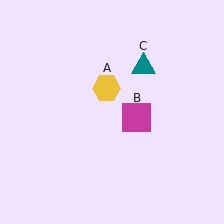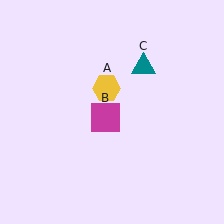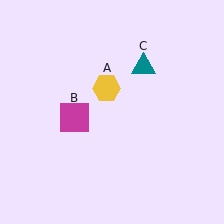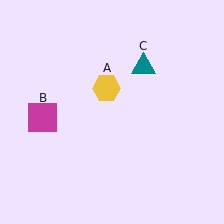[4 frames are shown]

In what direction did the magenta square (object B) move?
The magenta square (object B) moved left.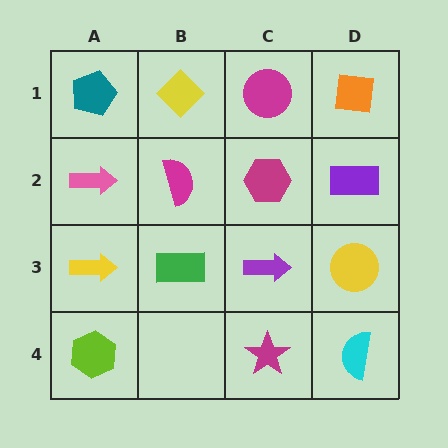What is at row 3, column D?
A yellow circle.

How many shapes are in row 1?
4 shapes.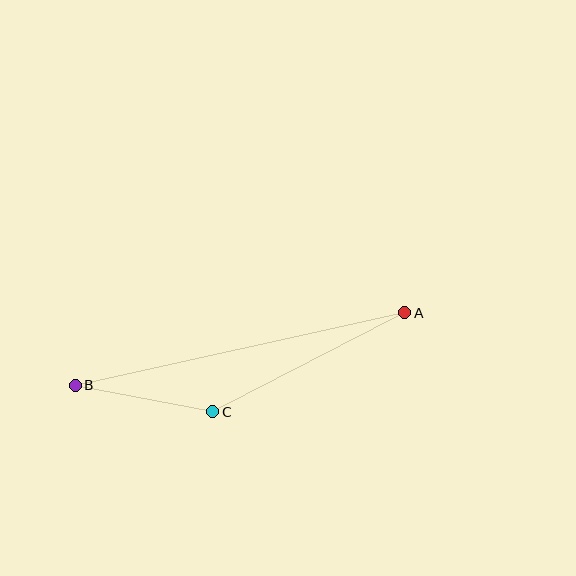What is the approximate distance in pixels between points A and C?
The distance between A and C is approximately 216 pixels.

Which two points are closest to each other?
Points B and C are closest to each other.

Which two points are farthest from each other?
Points A and B are farthest from each other.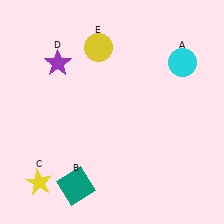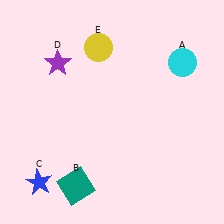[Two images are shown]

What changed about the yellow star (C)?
In Image 1, C is yellow. In Image 2, it changed to blue.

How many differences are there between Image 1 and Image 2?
There is 1 difference between the two images.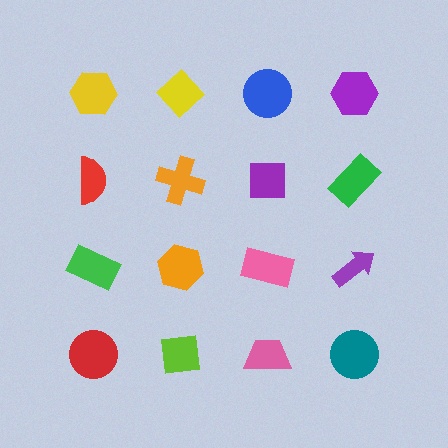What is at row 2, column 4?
A green rectangle.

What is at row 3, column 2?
An orange hexagon.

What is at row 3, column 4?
A purple arrow.